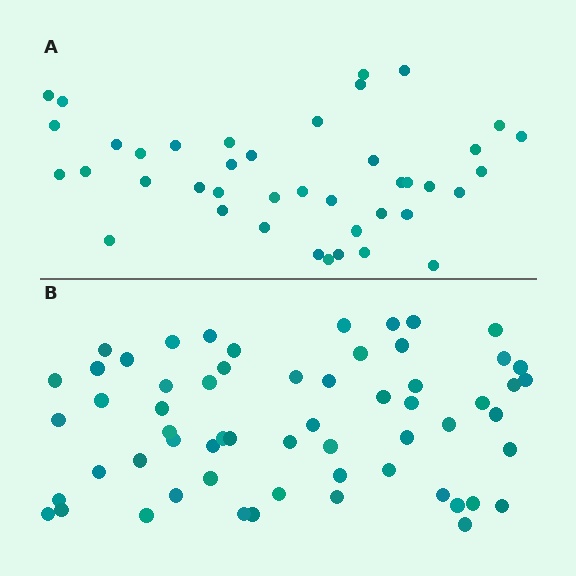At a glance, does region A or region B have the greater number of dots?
Region B (the bottom region) has more dots.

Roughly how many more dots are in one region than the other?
Region B has approximately 20 more dots than region A.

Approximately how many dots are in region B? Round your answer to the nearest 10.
About 60 dots.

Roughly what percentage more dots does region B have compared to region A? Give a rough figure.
About 45% more.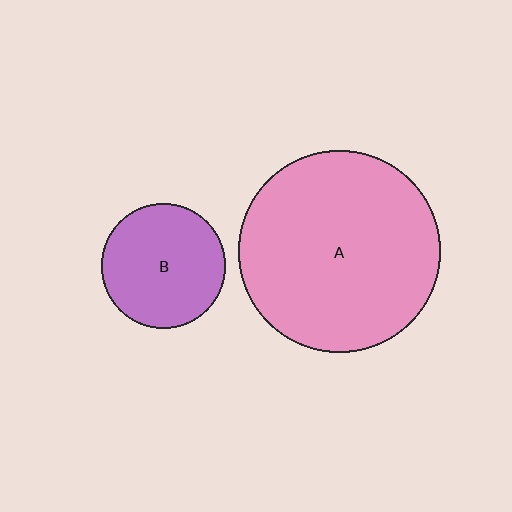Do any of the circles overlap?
No, none of the circles overlap.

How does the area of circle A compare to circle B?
Approximately 2.6 times.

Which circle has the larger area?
Circle A (pink).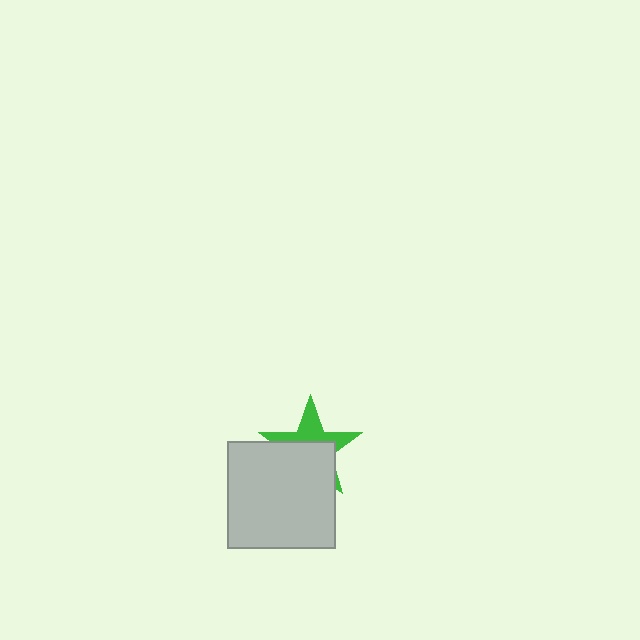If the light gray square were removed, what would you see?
You would see the complete green star.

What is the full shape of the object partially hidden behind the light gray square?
The partially hidden object is a green star.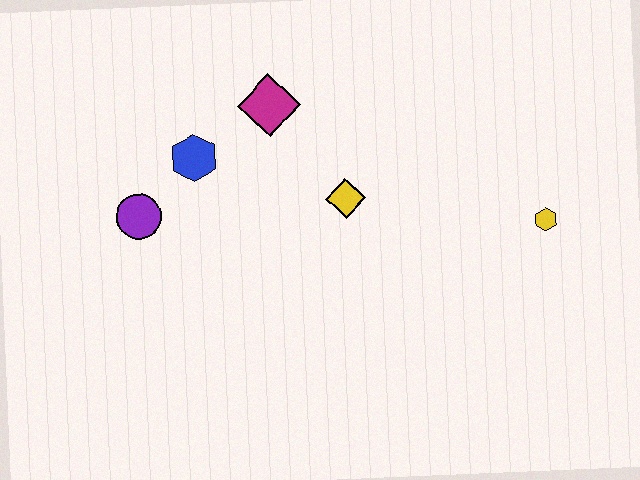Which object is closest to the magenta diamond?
The blue hexagon is closest to the magenta diamond.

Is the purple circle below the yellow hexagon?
No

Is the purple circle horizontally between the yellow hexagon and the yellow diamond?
No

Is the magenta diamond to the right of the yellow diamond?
No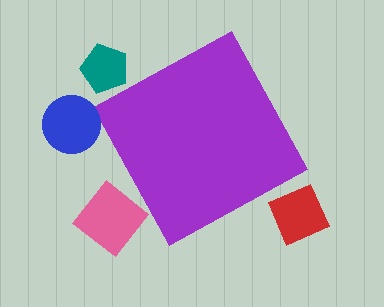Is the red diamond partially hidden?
No, the red diamond is fully visible.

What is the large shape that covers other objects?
A purple square.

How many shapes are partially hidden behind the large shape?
0 shapes are partially hidden.